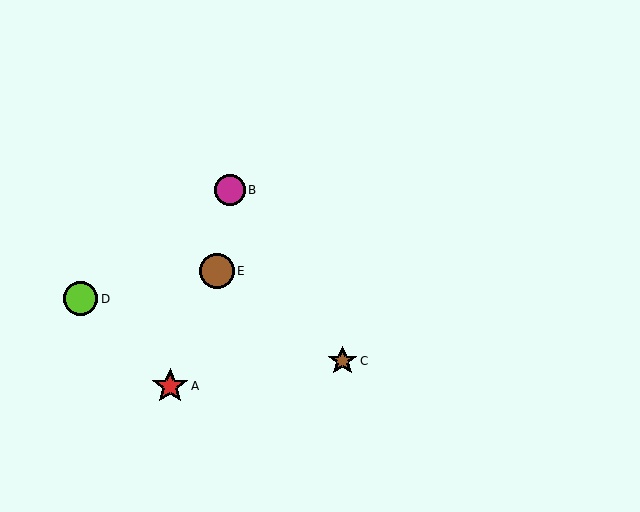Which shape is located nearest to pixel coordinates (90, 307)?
The lime circle (labeled D) at (81, 299) is nearest to that location.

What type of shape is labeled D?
Shape D is a lime circle.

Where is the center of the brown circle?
The center of the brown circle is at (217, 271).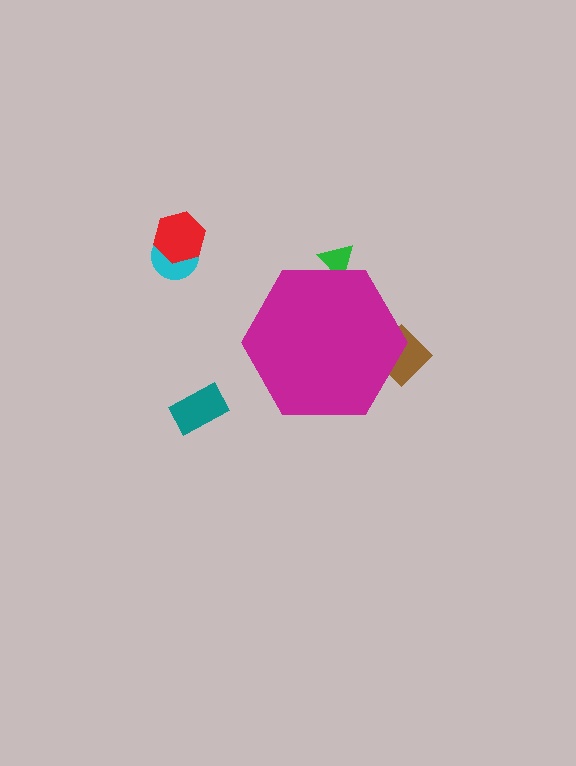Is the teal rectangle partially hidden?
No, the teal rectangle is fully visible.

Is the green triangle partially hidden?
Yes, the green triangle is partially hidden behind the magenta hexagon.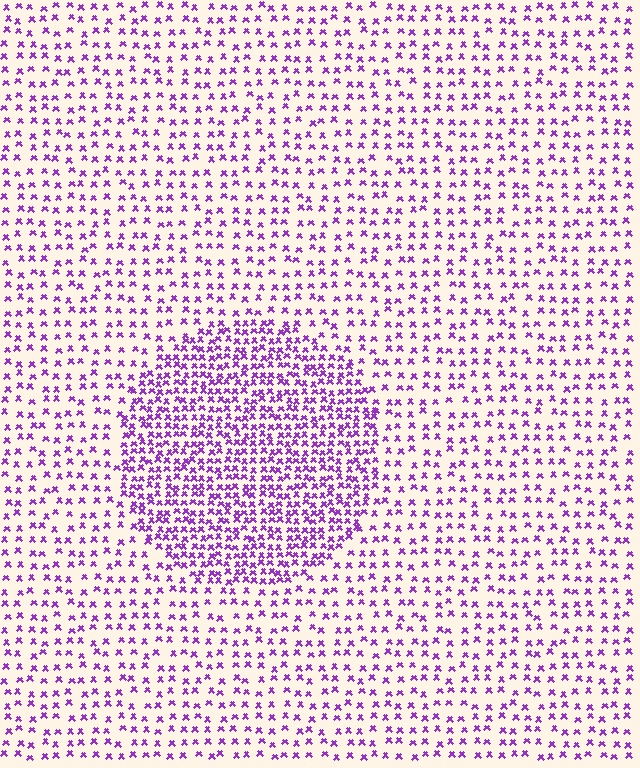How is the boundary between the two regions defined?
The boundary is defined by a change in element density (approximately 2.2x ratio). All elements are the same color, size, and shape.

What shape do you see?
I see a circle.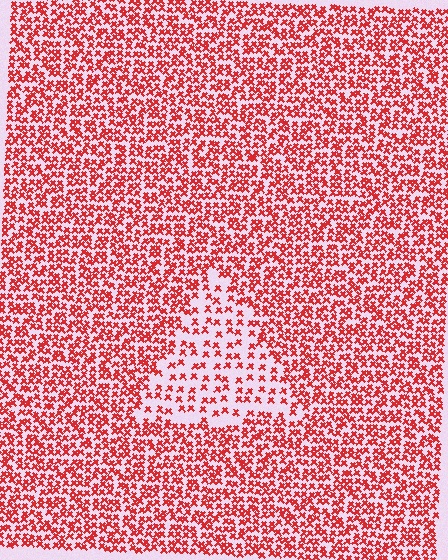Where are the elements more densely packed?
The elements are more densely packed outside the triangle boundary.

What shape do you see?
I see a triangle.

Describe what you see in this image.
The image contains small red elements arranged at two different densities. A triangle-shaped region is visible where the elements are less densely packed than the surrounding area.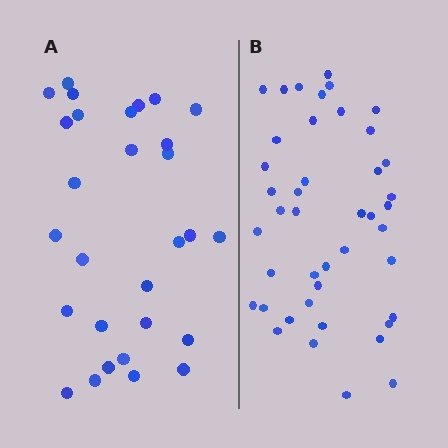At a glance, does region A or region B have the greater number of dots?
Region B (the right region) has more dots.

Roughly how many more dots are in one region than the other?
Region B has approximately 15 more dots than region A.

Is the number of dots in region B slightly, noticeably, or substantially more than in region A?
Region B has substantially more. The ratio is roughly 1.5 to 1.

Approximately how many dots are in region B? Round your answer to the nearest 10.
About 40 dots. (The exact count is 43, which rounds to 40.)